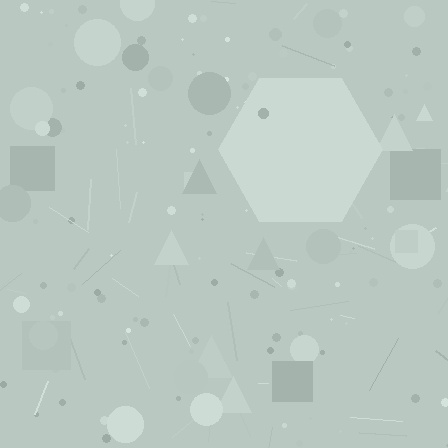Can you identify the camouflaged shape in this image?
The camouflaged shape is a hexagon.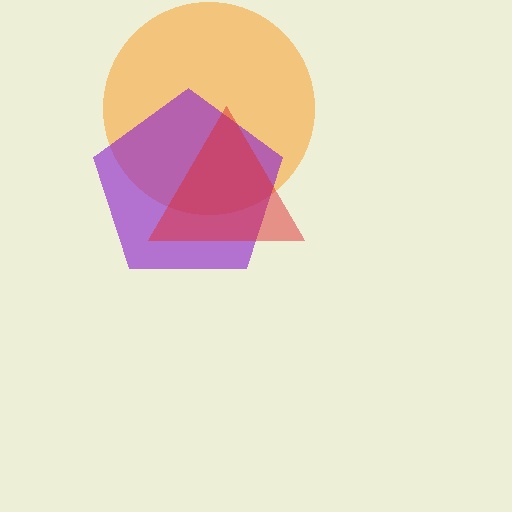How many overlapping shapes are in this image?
There are 3 overlapping shapes in the image.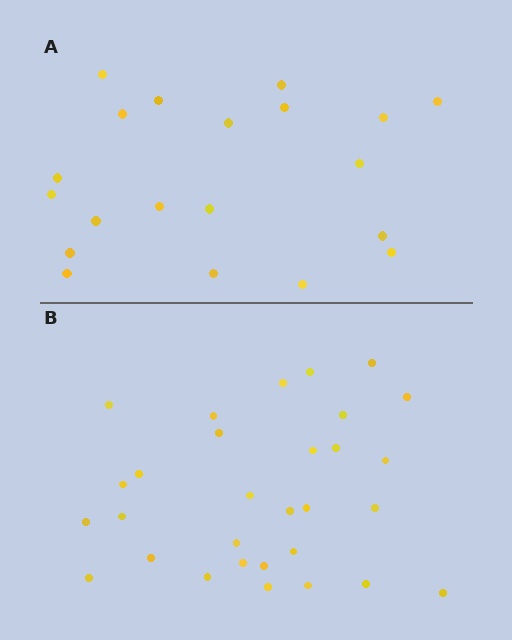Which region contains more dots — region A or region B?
Region B (the bottom region) has more dots.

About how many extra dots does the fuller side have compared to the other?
Region B has roughly 10 or so more dots than region A.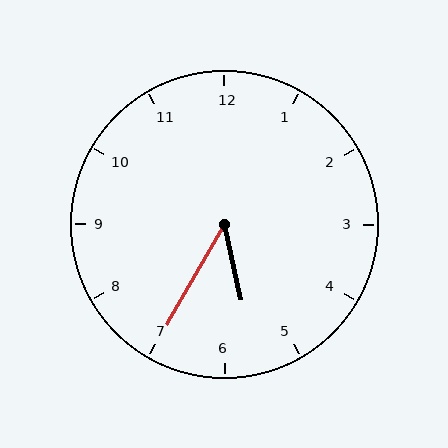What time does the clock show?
5:35.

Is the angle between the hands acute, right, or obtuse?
It is acute.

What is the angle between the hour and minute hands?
Approximately 42 degrees.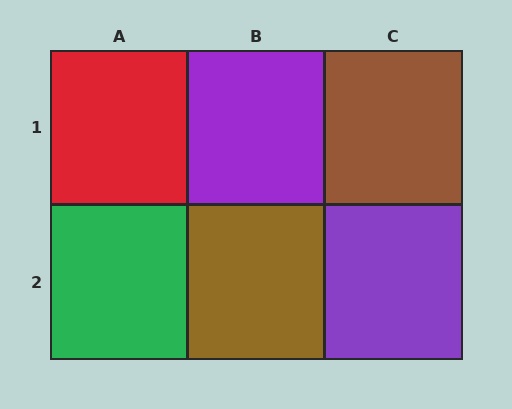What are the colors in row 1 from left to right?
Red, purple, brown.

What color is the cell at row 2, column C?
Purple.